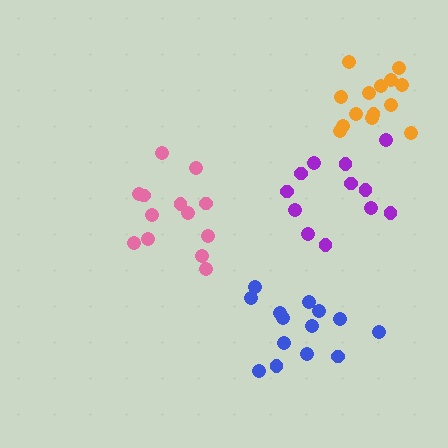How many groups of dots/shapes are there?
There are 4 groups.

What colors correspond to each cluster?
The clusters are colored: pink, purple, blue, orange.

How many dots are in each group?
Group 1: 13 dots, Group 2: 12 dots, Group 3: 14 dots, Group 4: 14 dots (53 total).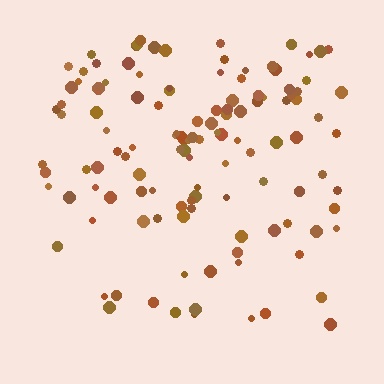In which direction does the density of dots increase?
From bottom to top, with the top side densest.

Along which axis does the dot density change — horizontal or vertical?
Vertical.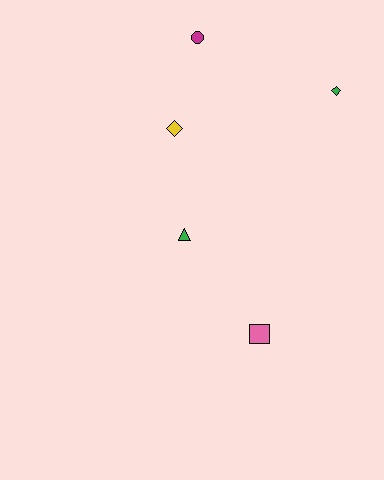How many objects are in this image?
There are 5 objects.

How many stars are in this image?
There are no stars.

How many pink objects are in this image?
There is 1 pink object.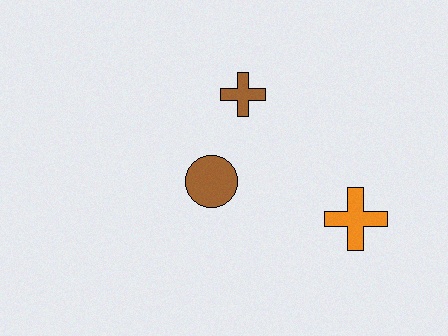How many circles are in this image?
There is 1 circle.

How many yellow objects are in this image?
There are no yellow objects.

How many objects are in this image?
There are 3 objects.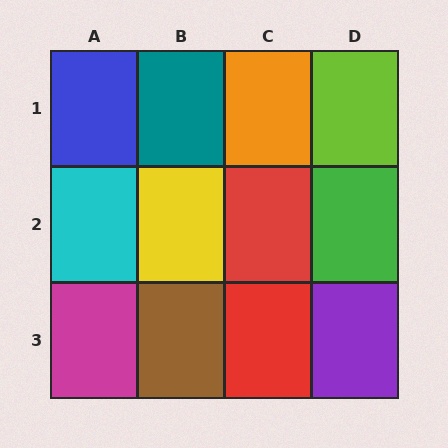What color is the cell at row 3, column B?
Brown.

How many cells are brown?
1 cell is brown.